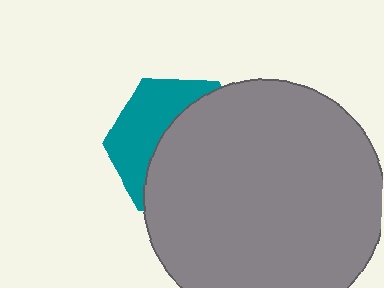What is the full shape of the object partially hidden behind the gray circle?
The partially hidden object is a teal hexagon.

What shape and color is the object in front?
The object in front is a gray circle.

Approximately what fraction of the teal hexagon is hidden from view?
Roughly 61% of the teal hexagon is hidden behind the gray circle.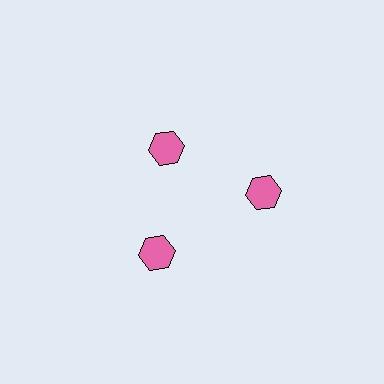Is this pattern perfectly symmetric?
No. The 3 pink hexagons are arranged in a ring, but one element near the 11 o'clock position is pulled inward toward the center, breaking the 3-fold rotational symmetry.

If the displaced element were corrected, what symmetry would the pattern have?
It would have 3-fold rotational symmetry — the pattern would map onto itself every 120 degrees.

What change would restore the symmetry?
The symmetry would be restored by moving it outward, back onto the ring so that all 3 hexagons sit at equal angles and equal distance from the center.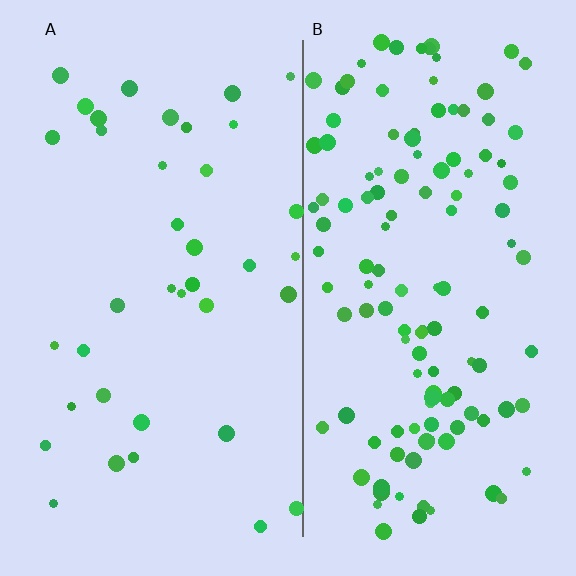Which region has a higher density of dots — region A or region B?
B (the right).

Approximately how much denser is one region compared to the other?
Approximately 3.3× — region B over region A.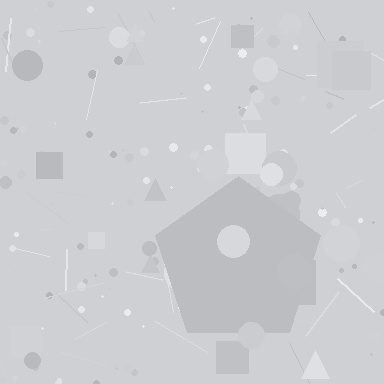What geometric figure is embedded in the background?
A pentagon is embedded in the background.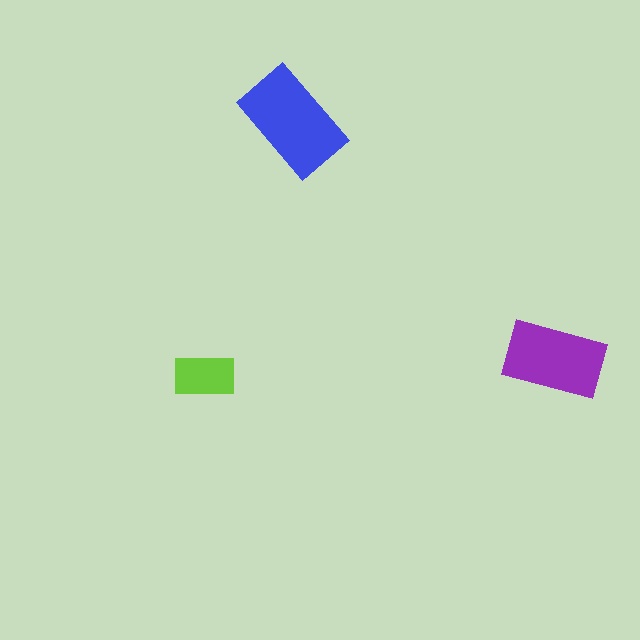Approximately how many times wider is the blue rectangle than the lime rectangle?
About 2 times wider.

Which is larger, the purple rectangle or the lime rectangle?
The purple one.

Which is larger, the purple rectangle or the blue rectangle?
The blue one.